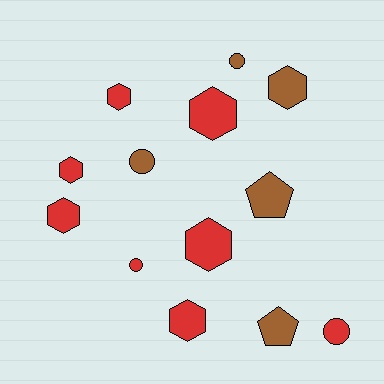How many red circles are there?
There are 2 red circles.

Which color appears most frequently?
Red, with 8 objects.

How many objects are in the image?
There are 13 objects.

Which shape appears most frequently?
Hexagon, with 7 objects.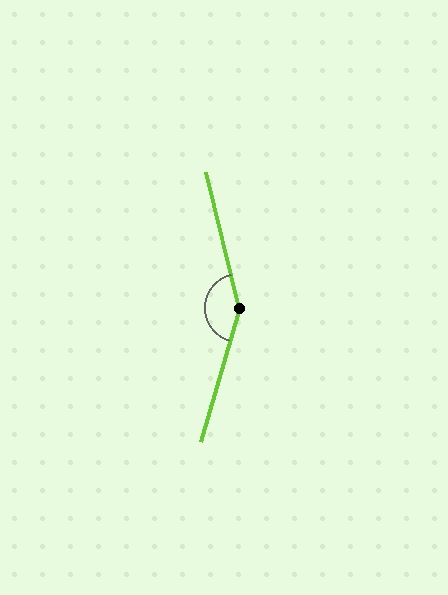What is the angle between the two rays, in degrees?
Approximately 150 degrees.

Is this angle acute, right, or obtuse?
It is obtuse.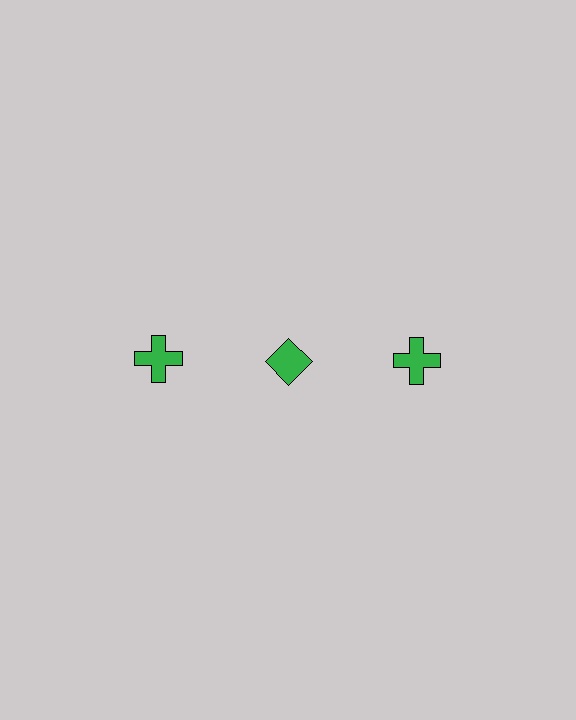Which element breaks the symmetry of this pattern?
The green diamond in the top row, second from left column breaks the symmetry. All other shapes are green crosses.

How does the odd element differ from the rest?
It has a different shape: diamond instead of cross.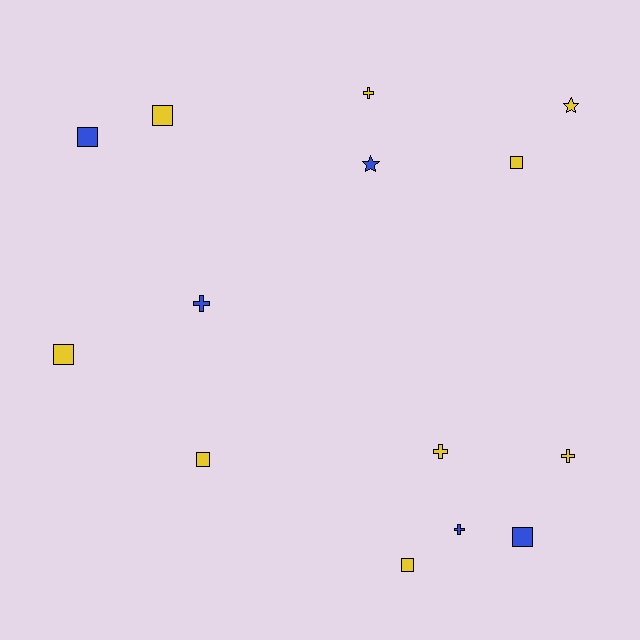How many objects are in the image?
There are 14 objects.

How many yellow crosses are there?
There are 3 yellow crosses.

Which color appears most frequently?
Yellow, with 9 objects.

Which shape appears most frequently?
Square, with 7 objects.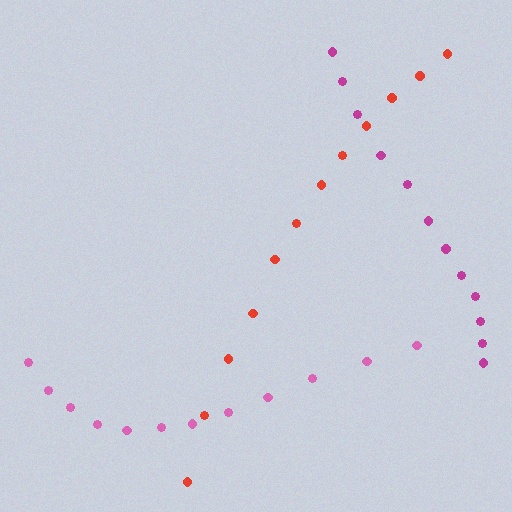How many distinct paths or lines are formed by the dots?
There are 3 distinct paths.